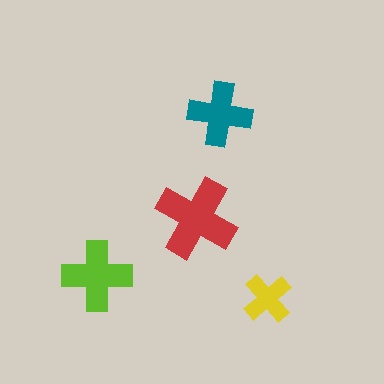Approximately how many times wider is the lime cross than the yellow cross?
About 1.5 times wider.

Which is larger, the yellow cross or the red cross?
The red one.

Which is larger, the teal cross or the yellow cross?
The teal one.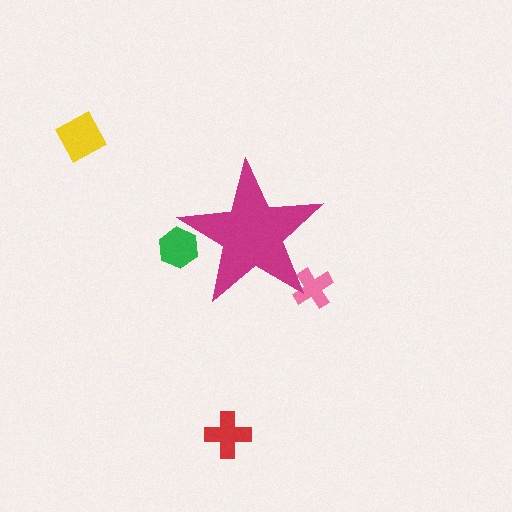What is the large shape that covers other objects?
A magenta star.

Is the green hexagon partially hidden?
Yes, the green hexagon is partially hidden behind the magenta star.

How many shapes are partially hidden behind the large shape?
2 shapes are partially hidden.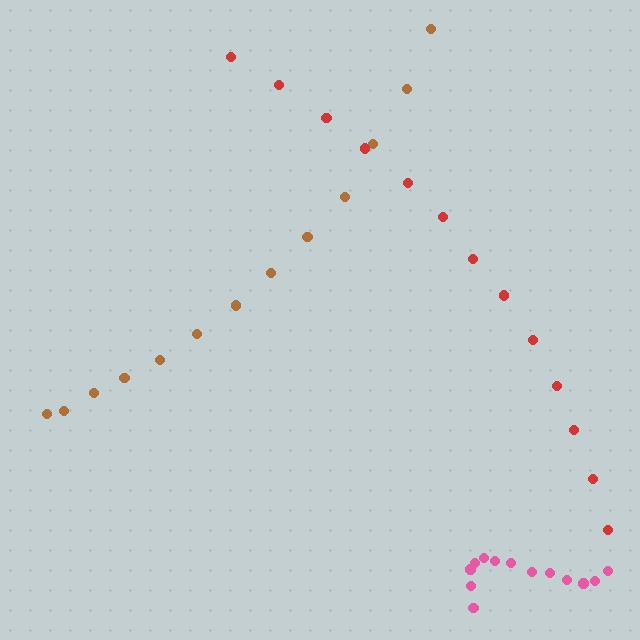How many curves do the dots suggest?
There are 3 distinct paths.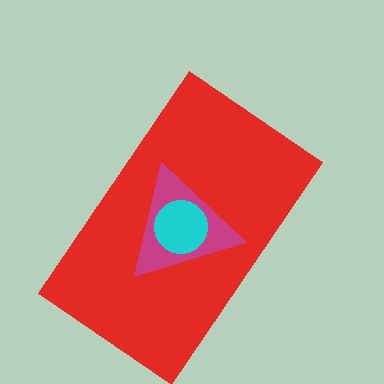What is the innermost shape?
The cyan circle.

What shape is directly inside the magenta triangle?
The cyan circle.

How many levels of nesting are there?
3.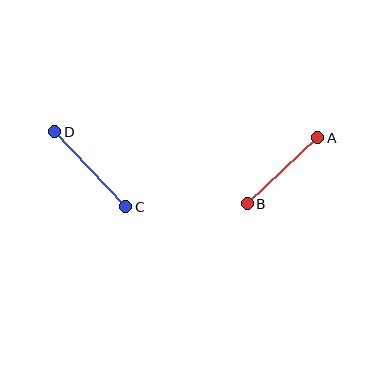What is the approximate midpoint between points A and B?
The midpoint is at approximately (282, 171) pixels.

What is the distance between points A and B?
The distance is approximately 97 pixels.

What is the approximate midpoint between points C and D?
The midpoint is at approximately (90, 169) pixels.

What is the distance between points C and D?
The distance is approximately 103 pixels.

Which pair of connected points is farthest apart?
Points C and D are farthest apart.